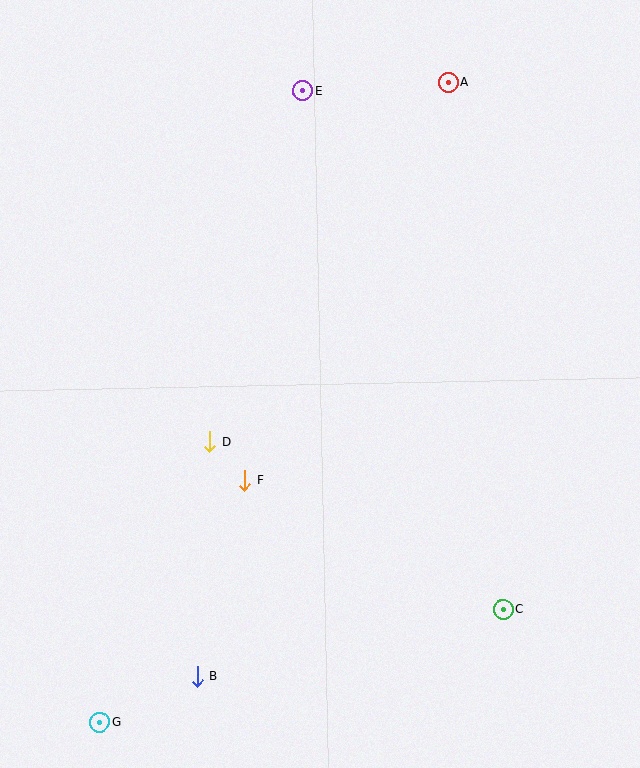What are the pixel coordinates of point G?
Point G is at (99, 723).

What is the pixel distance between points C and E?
The distance between C and E is 556 pixels.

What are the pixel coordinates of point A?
Point A is at (448, 82).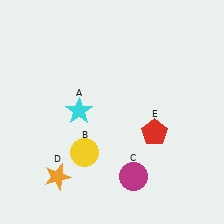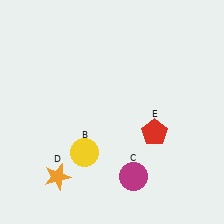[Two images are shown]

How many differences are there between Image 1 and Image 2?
There is 1 difference between the two images.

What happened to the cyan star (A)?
The cyan star (A) was removed in Image 2. It was in the top-left area of Image 1.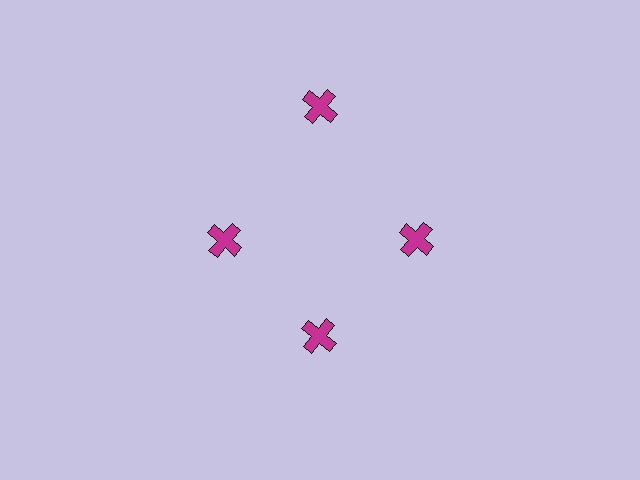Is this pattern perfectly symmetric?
No. The 4 magenta crosses are arranged in a ring, but one element near the 12 o'clock position is pushed outward from the center, breaking the 4-fold rotational symmetry.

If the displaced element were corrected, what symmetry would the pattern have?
It would have 4-fold rotational symmetry — the pattern would map onto itself every 90 degrees.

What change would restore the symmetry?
The symmetry would be restored by moving it inward, back onto the ring so that all 4 crosses sit at equal angles and equal distance from the center.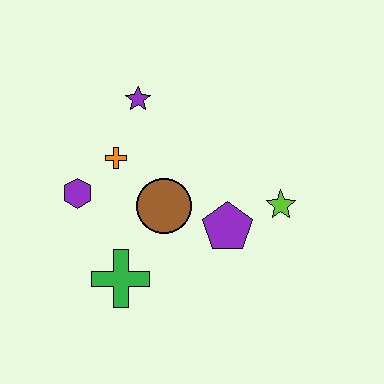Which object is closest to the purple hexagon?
The orange cross is closest to the purple hexagon.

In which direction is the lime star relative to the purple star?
The lime star is to the right of the purple star.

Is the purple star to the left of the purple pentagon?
Yes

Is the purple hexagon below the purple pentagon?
No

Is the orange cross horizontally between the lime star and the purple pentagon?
No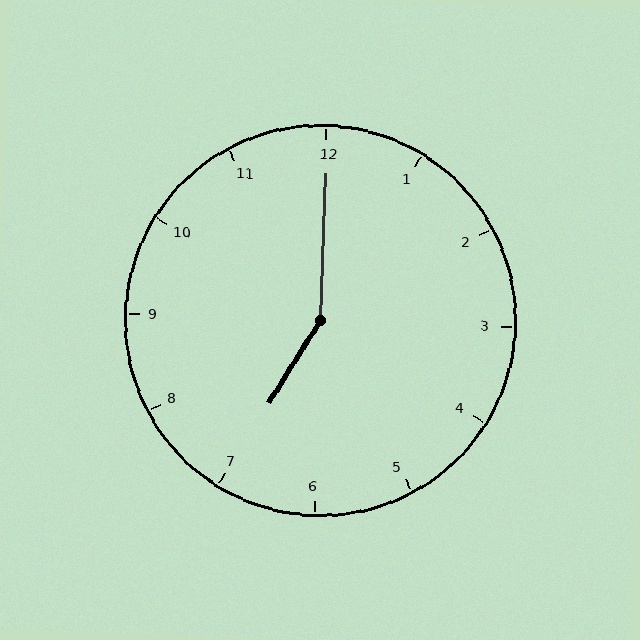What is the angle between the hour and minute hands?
Approximately 150 degrees.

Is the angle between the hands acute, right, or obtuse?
It is obtuse.